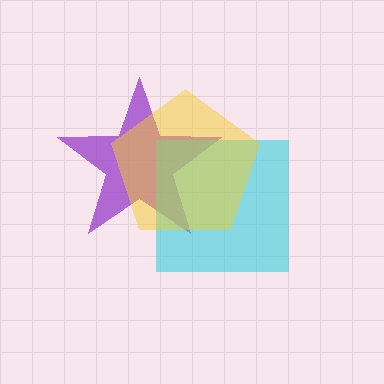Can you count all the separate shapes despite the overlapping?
Yes, there are 3 separate shapes.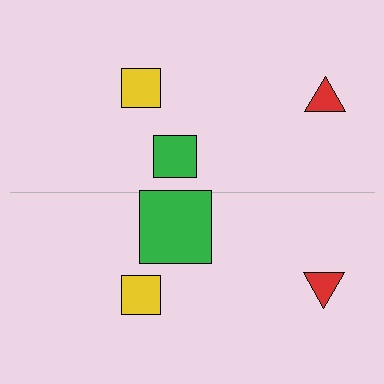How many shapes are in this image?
There are 6 shapes in this image.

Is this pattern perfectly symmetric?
No, the pattern is not perfectly symmetric. The green square on the bottom side has a different size than its mirror counterpart.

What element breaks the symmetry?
The green square on the bottom side has a different size than its mirror counterpart.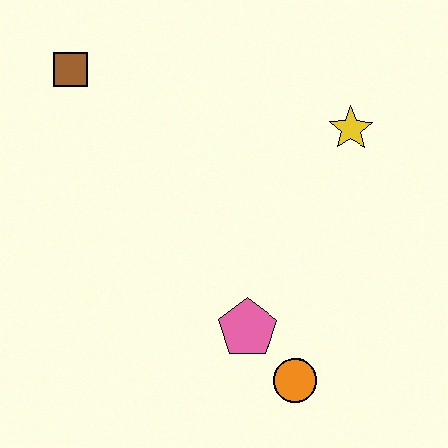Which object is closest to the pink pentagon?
The orange circle is closest to the pink pentagon.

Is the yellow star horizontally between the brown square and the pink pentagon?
No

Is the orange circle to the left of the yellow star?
Yes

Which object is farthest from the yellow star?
The brown square is farthest from the yellow star.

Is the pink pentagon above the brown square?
No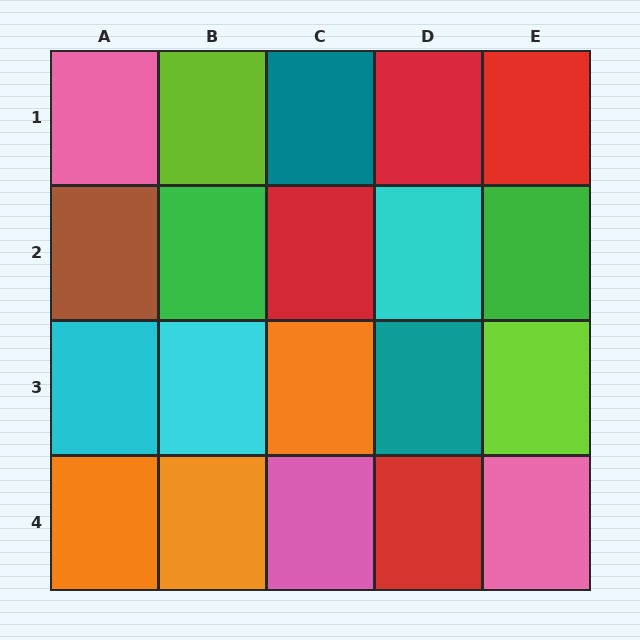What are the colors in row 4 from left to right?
Orange, orange, pink, red, pink.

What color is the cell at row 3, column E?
Lime.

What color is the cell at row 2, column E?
Green.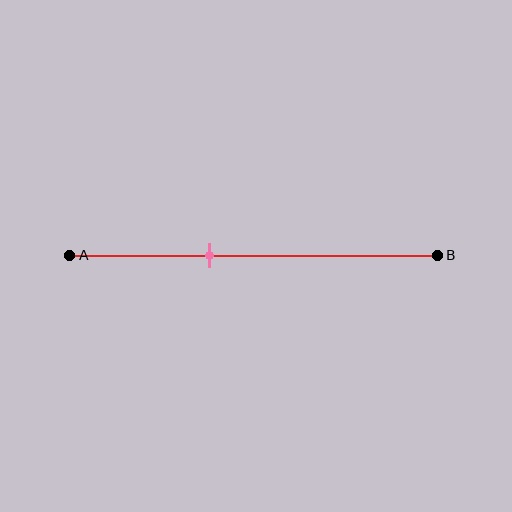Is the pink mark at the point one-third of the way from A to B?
No, the mark is at about 40% from A, not at the 33% one-third point.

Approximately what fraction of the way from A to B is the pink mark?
The pink mark is approximately 40% of the way from A to B.